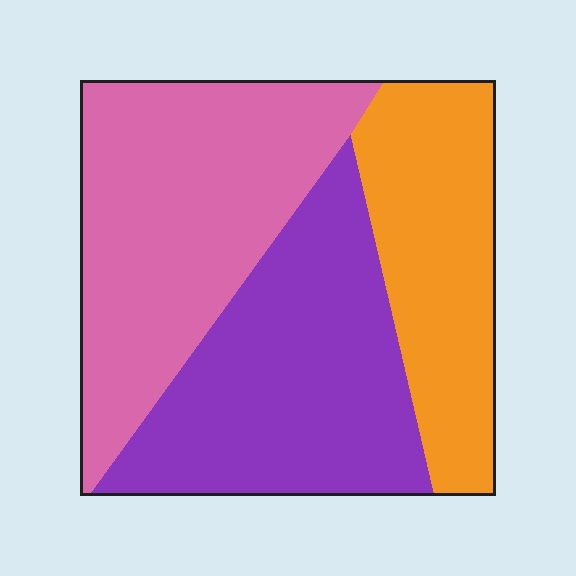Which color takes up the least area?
Orange, at roughly 25%.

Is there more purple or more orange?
Purple.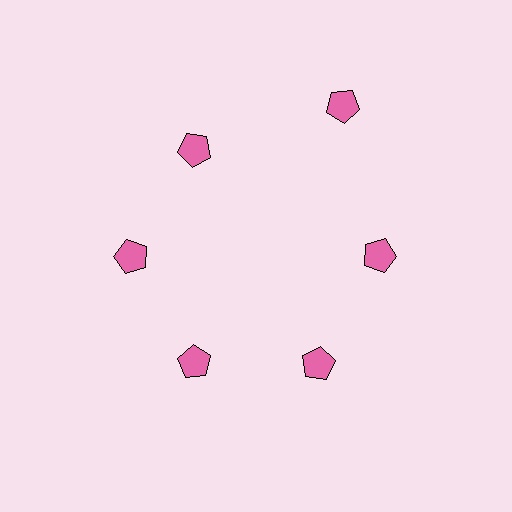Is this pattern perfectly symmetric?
No. The 6 pink pentagons are arranged in a ring, but one element near the 1 o'clock position is pushed outward from the center, breaking the 6-fold rotational symmetry.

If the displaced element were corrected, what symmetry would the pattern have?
It would have 6-fold rotational symmetry — the pattern would map onto itself every 60 degrees.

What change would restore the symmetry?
The symmetry would be restored by moving it inward, back onto the ring so that all 6 pentagons sit at equal angles and equal distance from the center.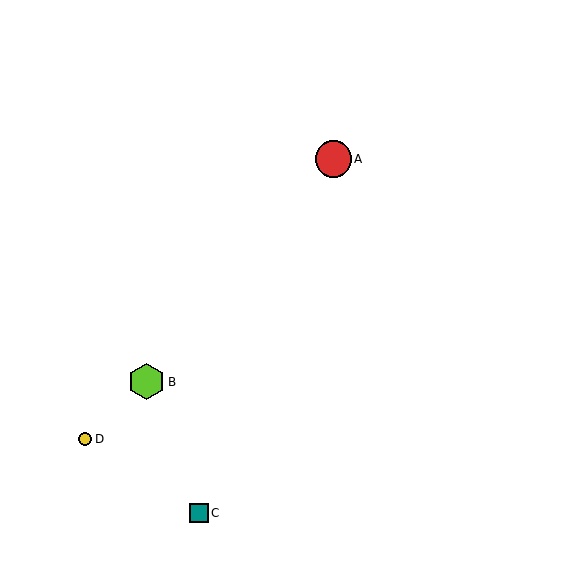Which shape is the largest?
The lime hexagon (labeled B) is the largest.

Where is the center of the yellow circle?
The center of the yellow circle is at (85, 439).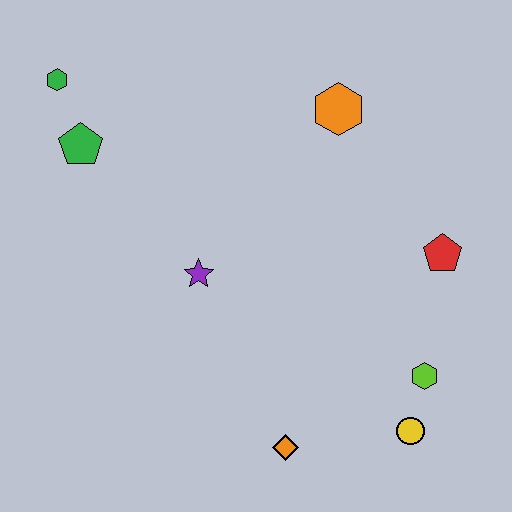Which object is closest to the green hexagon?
The green pentagon is closest to the green hexagon.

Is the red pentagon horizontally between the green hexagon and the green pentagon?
No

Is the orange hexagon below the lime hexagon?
No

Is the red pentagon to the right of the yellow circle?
Yes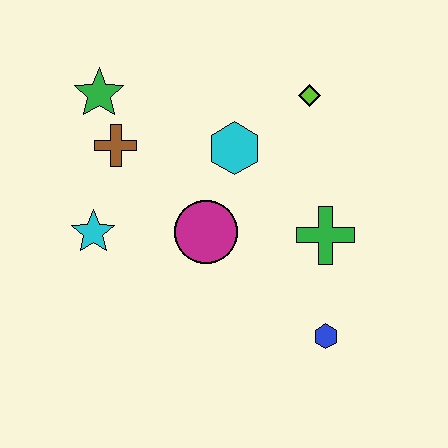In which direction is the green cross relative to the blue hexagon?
The green cross is above the blue hexagon.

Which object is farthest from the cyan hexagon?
The blue hexagon is farthest from the cyan hexagon.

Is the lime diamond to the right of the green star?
Yes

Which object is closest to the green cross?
The blue hexagon is closest to the green cross.